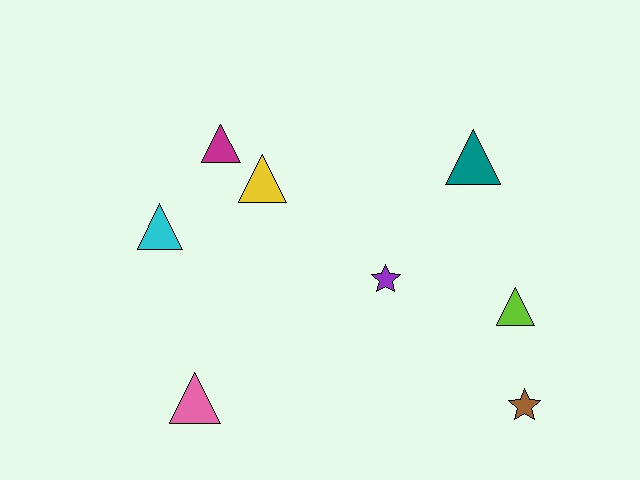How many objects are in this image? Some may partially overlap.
There are 8 objects.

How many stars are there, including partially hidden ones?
There are 2 stars.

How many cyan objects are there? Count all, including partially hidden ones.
There is 1 cyan object.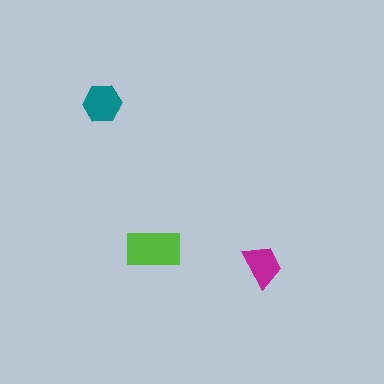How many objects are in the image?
There are 3 objects in the image.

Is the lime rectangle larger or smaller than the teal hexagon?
Larger.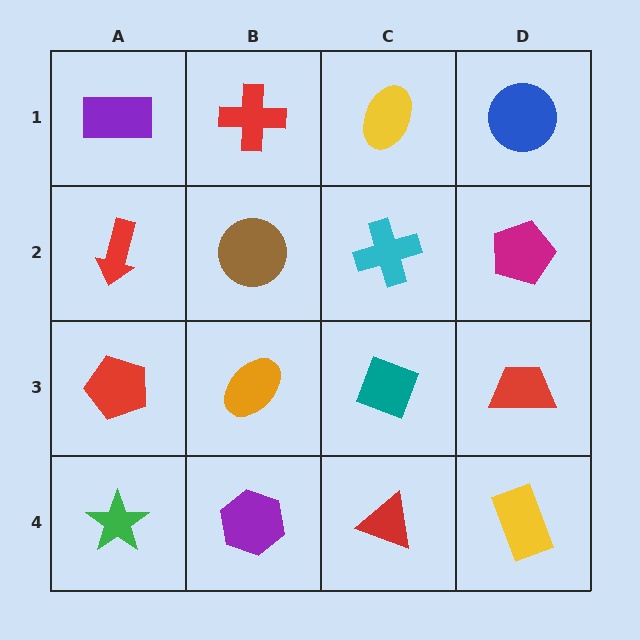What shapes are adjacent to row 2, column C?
A yellow ellipse (row 1, column C), a teal diamond (row 3, column C), a brown circle (row 2, column B), a magenta pentagon (row 2, column D).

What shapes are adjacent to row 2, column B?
A red cross (row 1, column B), an orange ellipse (row 3, column B), a red arrow (row 2, column A), a cyan cross (row 2, column C).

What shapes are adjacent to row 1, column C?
A cyan cross (row 2, column C), a red cross (row 1, column B), a blue circle (row 1, column D).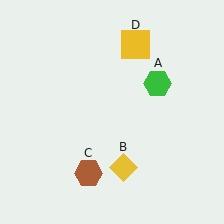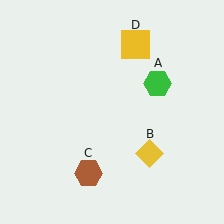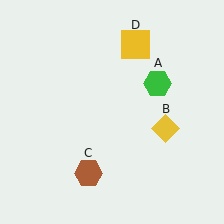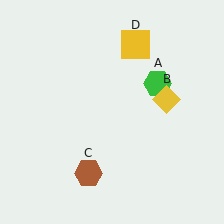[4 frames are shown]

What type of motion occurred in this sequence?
The yellow diamond (object B) rotated counterclockwise around the center of the scene.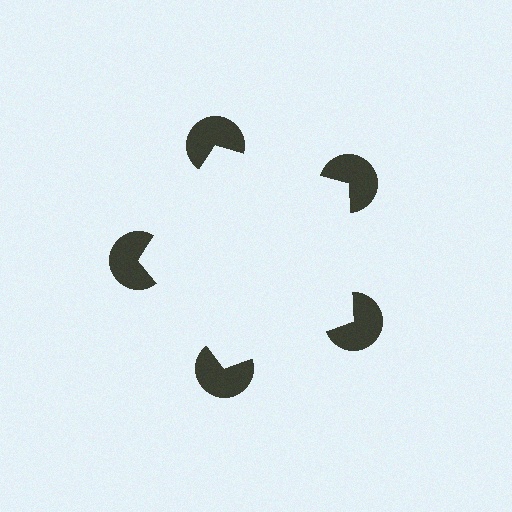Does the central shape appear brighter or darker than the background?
It typically appears slightly brighter than the background, even though no actual brightness change is drawn.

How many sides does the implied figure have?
5 sides.